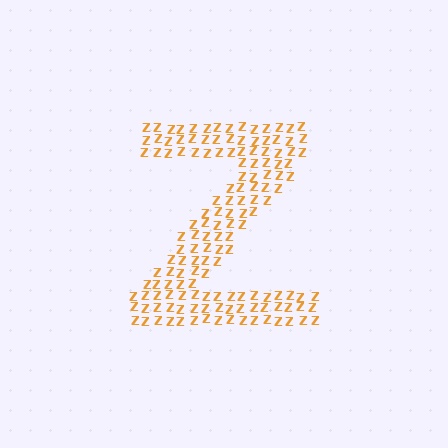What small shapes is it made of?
It is made of small letter Z's.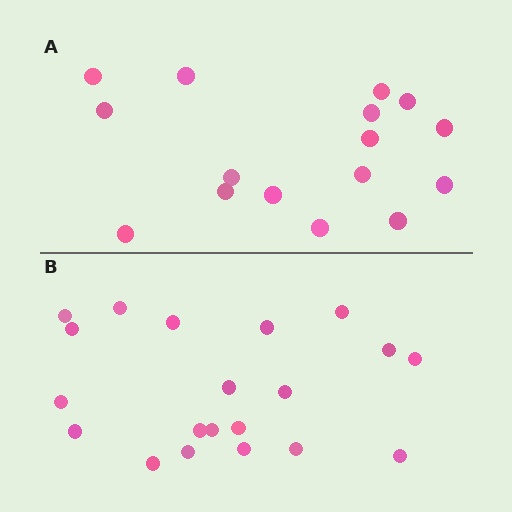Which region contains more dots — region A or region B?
Region B (the bottom region) has more dots.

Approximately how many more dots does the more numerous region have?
Region B has about 4 more dots than region A.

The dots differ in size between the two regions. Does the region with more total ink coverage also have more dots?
No. Region A has more total ink coverage because its dots are larger, but region B actually contains more individual dots. Total area can be misleading — the number of items is what matters here.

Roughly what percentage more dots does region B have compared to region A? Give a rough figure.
About 25% more.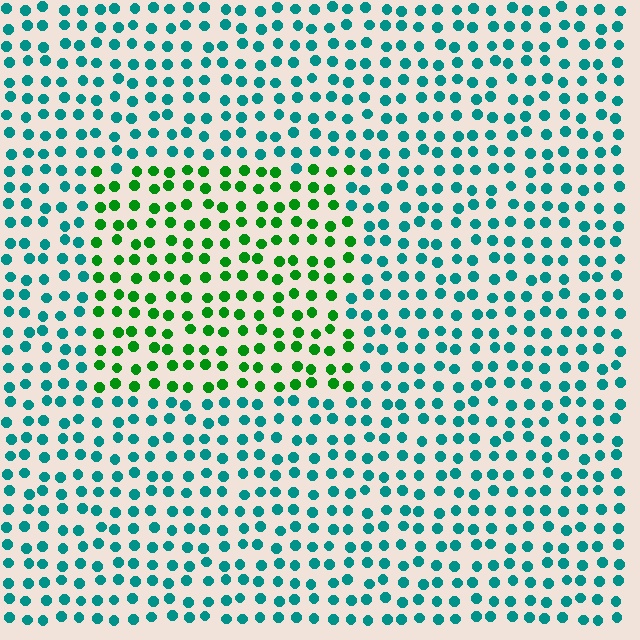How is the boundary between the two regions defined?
The boundary is defined purely by a slight shift in hue (about 51 degrees). Spacing, size, and orientation are identical on both sides.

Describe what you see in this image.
The image is filled with small teal elements in a uniform arrangement. A rectangle-shaped region is visible where the elements are tinted to a slightly different hue, forming a subtle color boundary.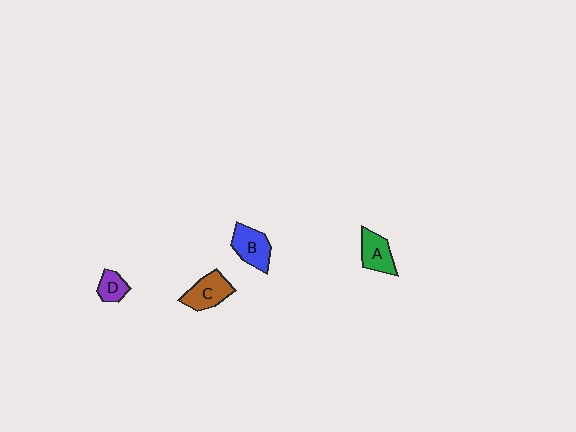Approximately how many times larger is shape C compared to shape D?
Approximately 1.7 times.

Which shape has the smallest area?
Shape D (purple).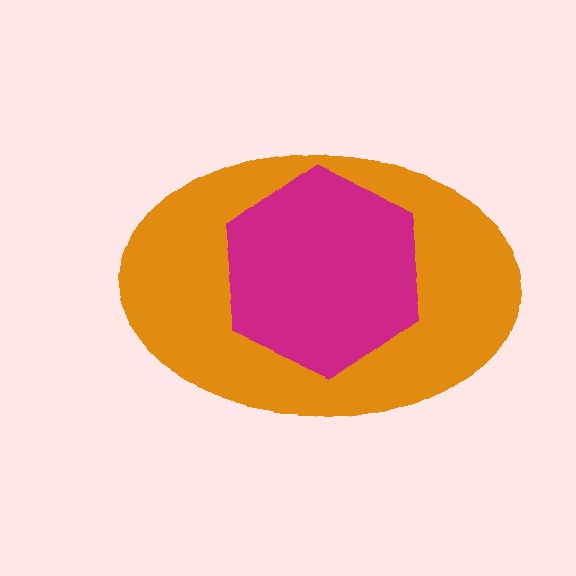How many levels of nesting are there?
2.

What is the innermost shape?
The magenta hexagon.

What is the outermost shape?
The orange ellipse.